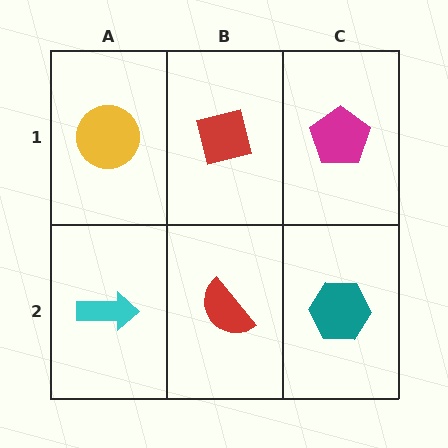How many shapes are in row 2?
3 shapes.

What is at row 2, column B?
A red semicircle.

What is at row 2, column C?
A teal hexagon.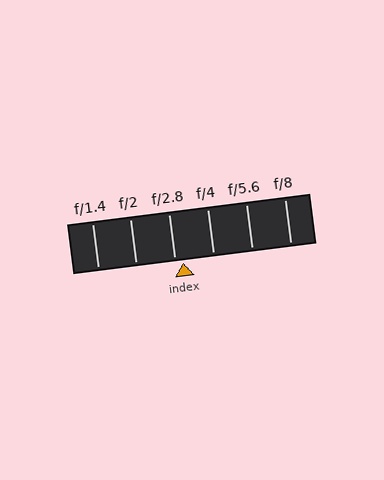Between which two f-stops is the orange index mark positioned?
The index mark is between f/2.8 and f/4.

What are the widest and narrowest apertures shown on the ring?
The widest aperture shown is f/1.4 and the narrowest is f/8.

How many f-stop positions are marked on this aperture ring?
There are 6 f-stop positions marked.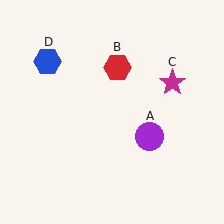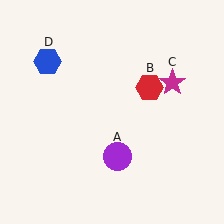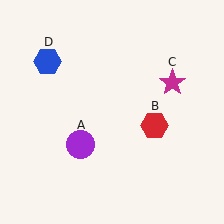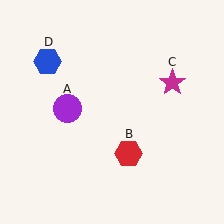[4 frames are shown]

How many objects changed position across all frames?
2 objects changed position: purple circle (object A), red hexagon (object B).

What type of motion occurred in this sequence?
The purple circle (object A), red hexagon (object B) rotated clockwise around the center of the scene.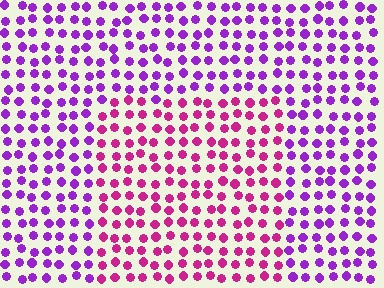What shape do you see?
I see a rectangle.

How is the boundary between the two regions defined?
The boundary is defined purely by a slight shift in hue (about 40 degrees). Spacing, size, and orientation are identical on both sides.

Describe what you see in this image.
The image is filled with small purple elements in a uniform arrangement. A rectangle-shaped region is visible where the elements are tinted to a slightly different hue, forming a subtle color boundary.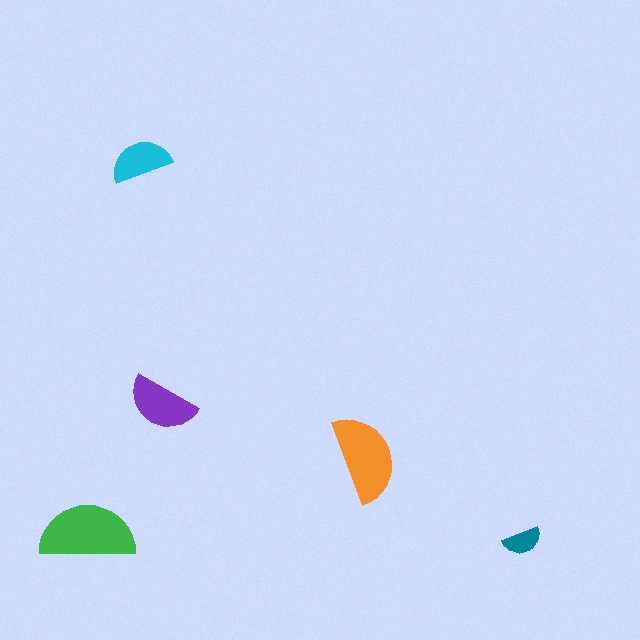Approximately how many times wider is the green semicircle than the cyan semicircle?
About 1.5 times wider.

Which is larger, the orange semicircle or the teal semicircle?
The orange one.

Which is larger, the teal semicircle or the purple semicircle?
The purple one.